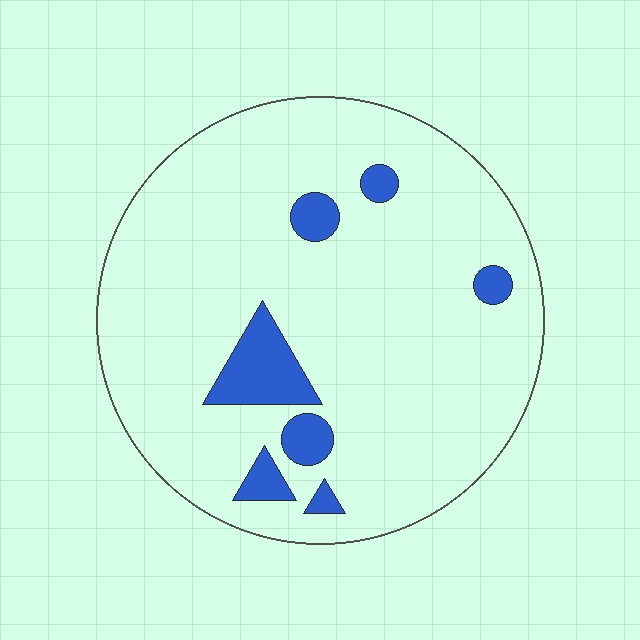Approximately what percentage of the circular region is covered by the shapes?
Approximately 10%.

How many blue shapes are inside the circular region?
7.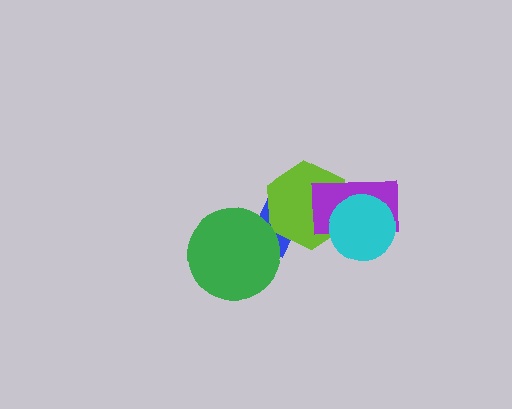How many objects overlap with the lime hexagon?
3 objects overlap with the lime hexagon.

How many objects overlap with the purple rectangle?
2 objects overlap with the purple rectangle.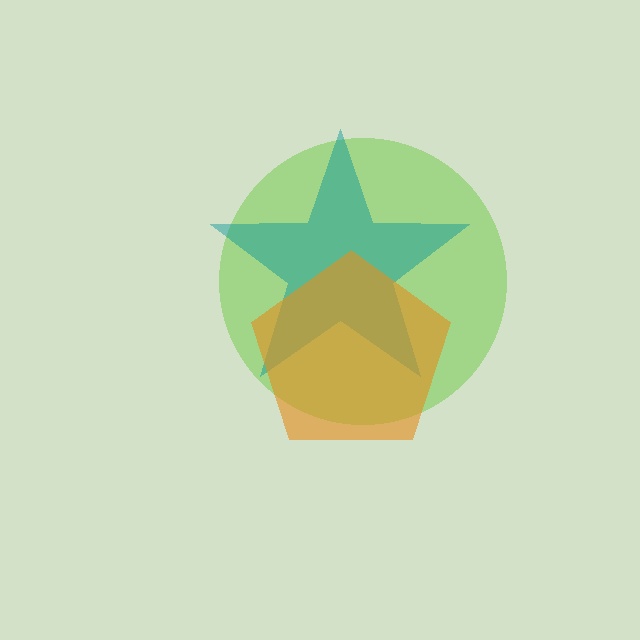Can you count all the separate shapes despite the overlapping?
Yes, there are 3 separate shapes.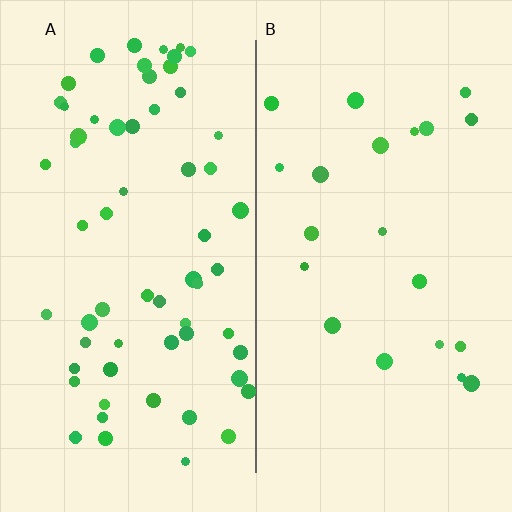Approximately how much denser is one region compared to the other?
Approximately 3.0× — region A over region B.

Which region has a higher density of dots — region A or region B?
A (the left).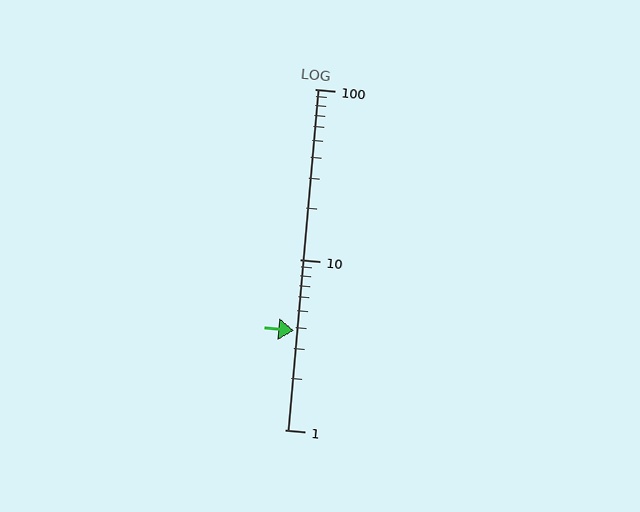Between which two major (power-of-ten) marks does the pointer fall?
The pointer is between 1 and 10.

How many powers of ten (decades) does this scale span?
The scale spans 2 decades, from 1 to 100.